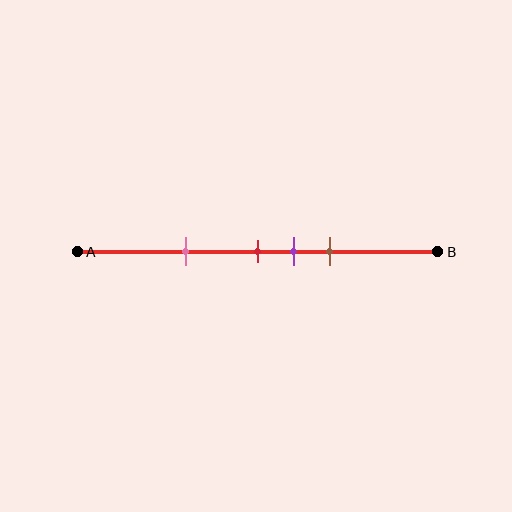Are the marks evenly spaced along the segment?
No, the marks are not evenly spaced.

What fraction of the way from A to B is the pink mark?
The pink mark is approximately 30% (0.3) of the way from A to B.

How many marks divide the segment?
There are 4 marks dividing the segment.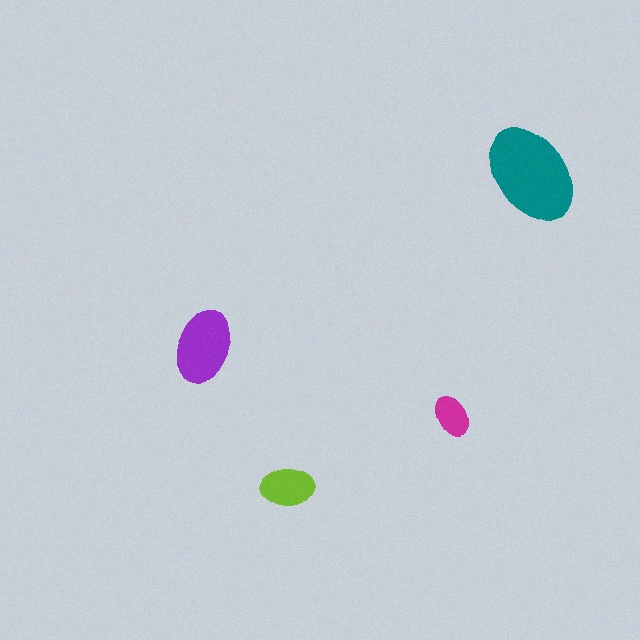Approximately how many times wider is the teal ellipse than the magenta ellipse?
About 2.5 times wider.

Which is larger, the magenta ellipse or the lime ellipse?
The lime one.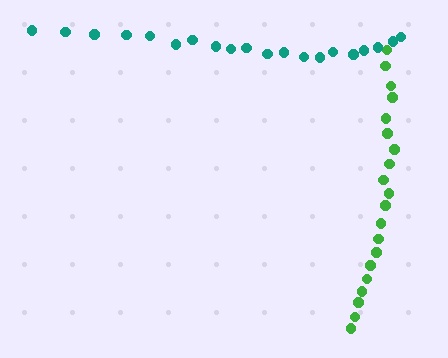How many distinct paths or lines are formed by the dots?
There are 2 distinct paths.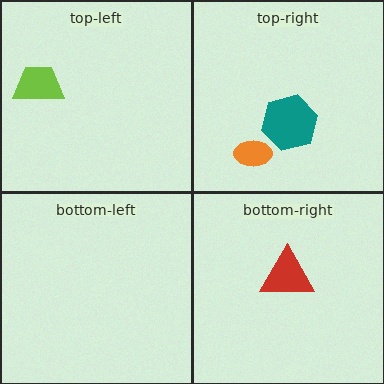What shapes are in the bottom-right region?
The red triangle.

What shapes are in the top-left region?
The lime trapezoid.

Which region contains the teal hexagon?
The top-right region.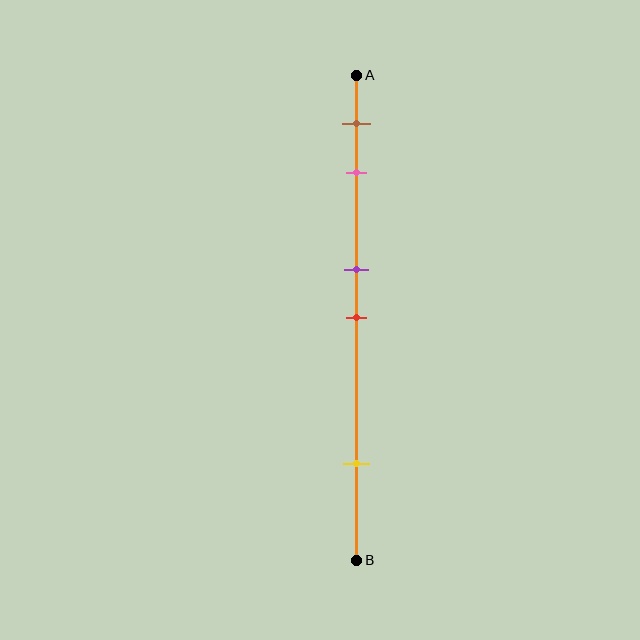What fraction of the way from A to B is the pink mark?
The pink mark is approximately 20% (0.2) of the way from A to B.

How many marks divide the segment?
There are 5 marks dividing the segment.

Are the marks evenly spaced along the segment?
No, the marks are not evenly spaced.